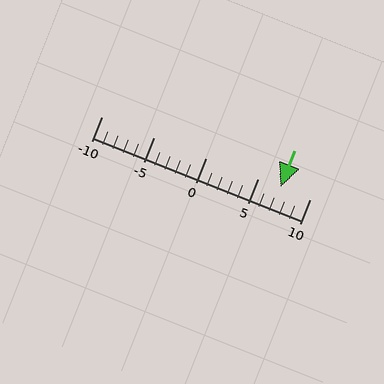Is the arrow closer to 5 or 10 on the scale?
The arrow is closer to 5.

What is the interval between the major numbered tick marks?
The major tick marks are spaced 5 units apart.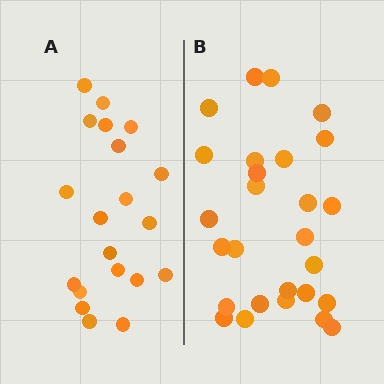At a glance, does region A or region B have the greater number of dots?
Region B (the right region) has more dots.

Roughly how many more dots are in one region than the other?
Region B has roughly 8 or so more dots than region A.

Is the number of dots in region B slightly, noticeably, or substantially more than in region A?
Region B has noticeably more, but not dramatically so. The ratio is roughly 1.4 to 1.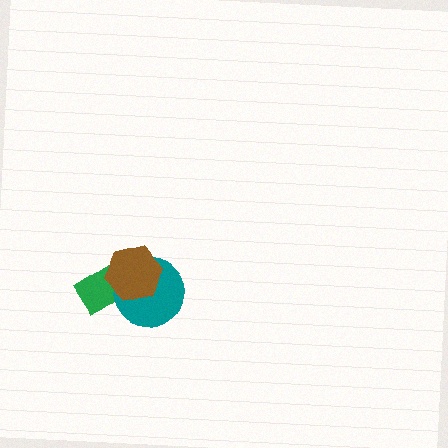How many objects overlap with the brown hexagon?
2 objects overlap with the brown hexagon.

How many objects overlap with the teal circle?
2 objects overlap with the teal circle.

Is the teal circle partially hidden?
Yes, it is partially covered by another shape.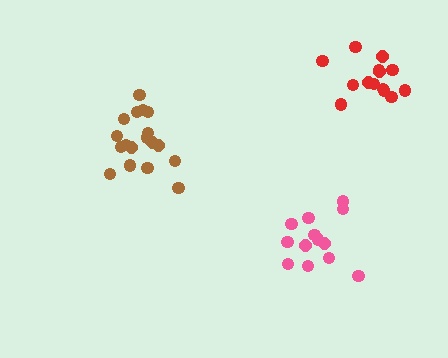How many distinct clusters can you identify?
There are 3 distinct clusters.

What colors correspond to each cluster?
The clusters are colored: brown, red, pink.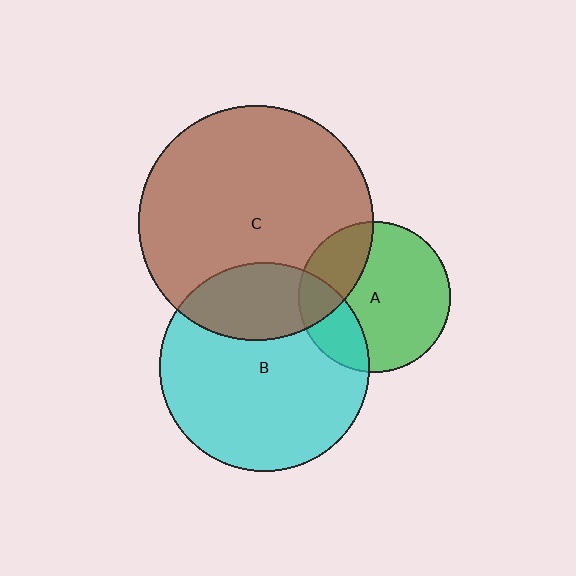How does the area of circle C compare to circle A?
Approximately 2.4 times.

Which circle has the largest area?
Circle C (brown).